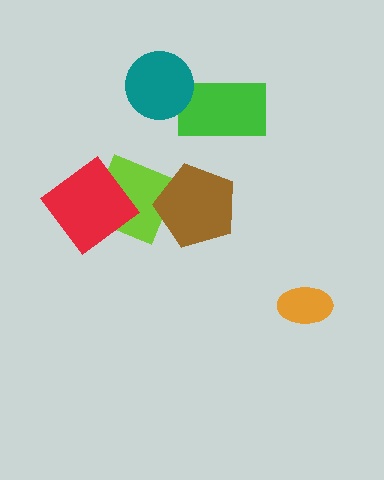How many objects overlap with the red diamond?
1 object overlaps with the red diamond.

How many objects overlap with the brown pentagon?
1 object overlaps with the brown pentagon.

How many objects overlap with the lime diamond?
2 objects overlap with the lime diamond.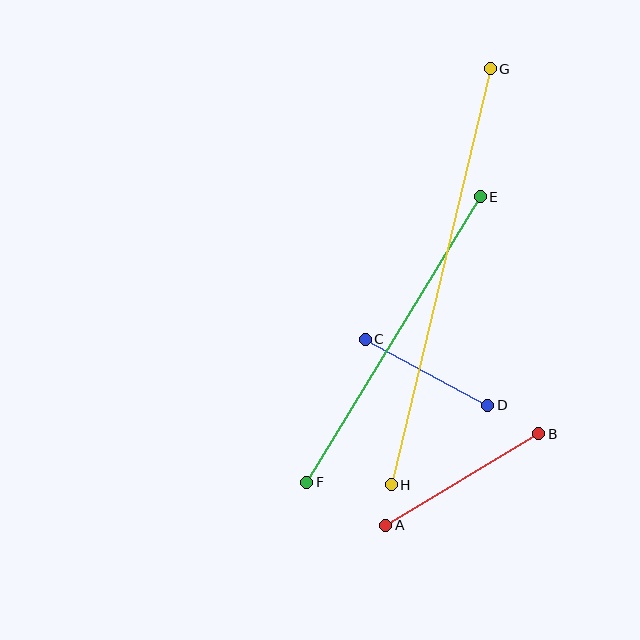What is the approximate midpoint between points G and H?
The midpoint is at approximately (441, 277) pixels.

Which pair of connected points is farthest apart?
Points G and H are farthest apart.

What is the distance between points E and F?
The distance is approximately 334 pixels.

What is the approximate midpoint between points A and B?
The midpoint is at approximately (462, 479) pixels.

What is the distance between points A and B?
The distance is approximately 178 pixels.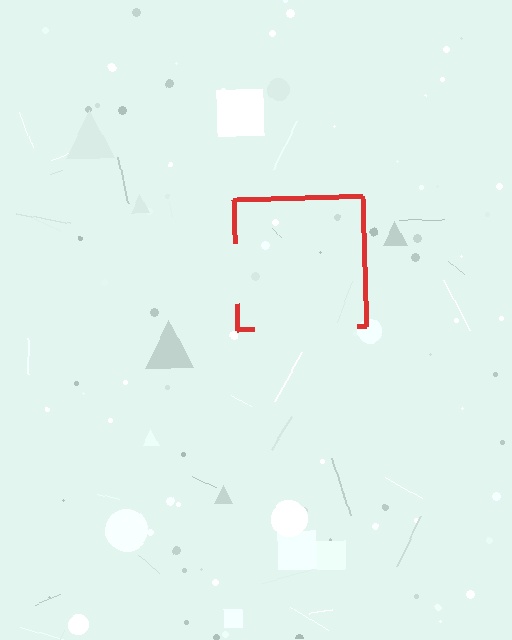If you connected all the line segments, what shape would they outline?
They would outline a square.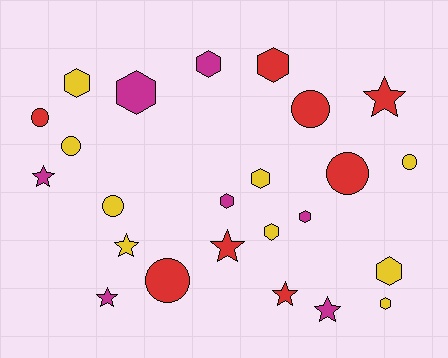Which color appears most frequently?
Yellow, with 9 objects.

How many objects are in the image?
There are 24 objects.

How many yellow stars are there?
There is 1 yellow star.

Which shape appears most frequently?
Hexagon, with 10 objects.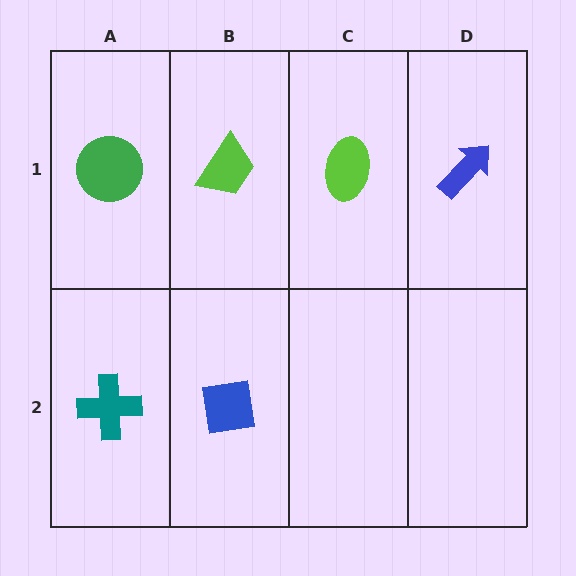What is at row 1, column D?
A blue arrow.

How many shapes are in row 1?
4 shapes.